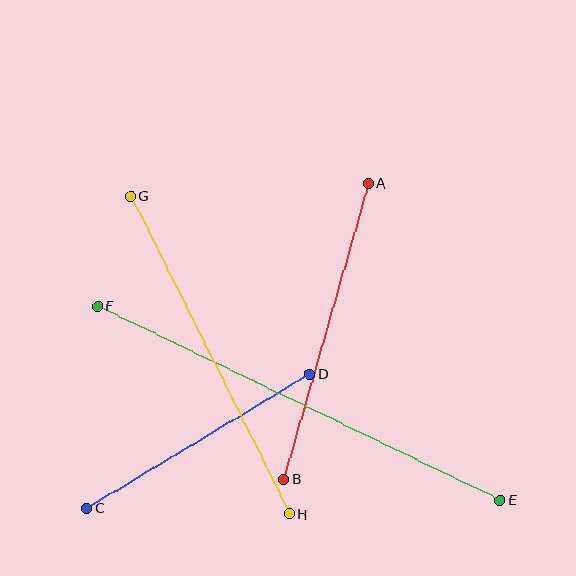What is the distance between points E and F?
The distance is approximately 447 pixels.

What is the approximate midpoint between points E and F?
The midpoint is at approximately (299, 403) pixels.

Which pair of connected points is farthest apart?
Points E and F are farthest apart.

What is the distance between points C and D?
The distance is approximately 260 pixels.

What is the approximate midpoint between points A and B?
The midpoint is at approximately (326, 331) pixels.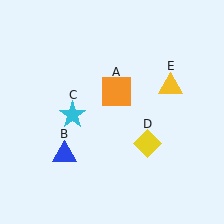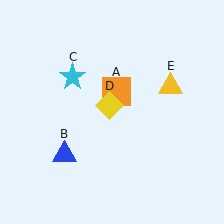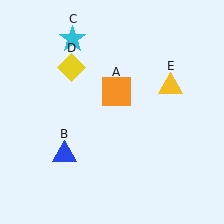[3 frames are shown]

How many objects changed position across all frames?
2 objects changed position: cyan star (object C), yellow diamond (object D).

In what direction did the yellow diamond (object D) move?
The yellow diamond (object D) moved up and to the left.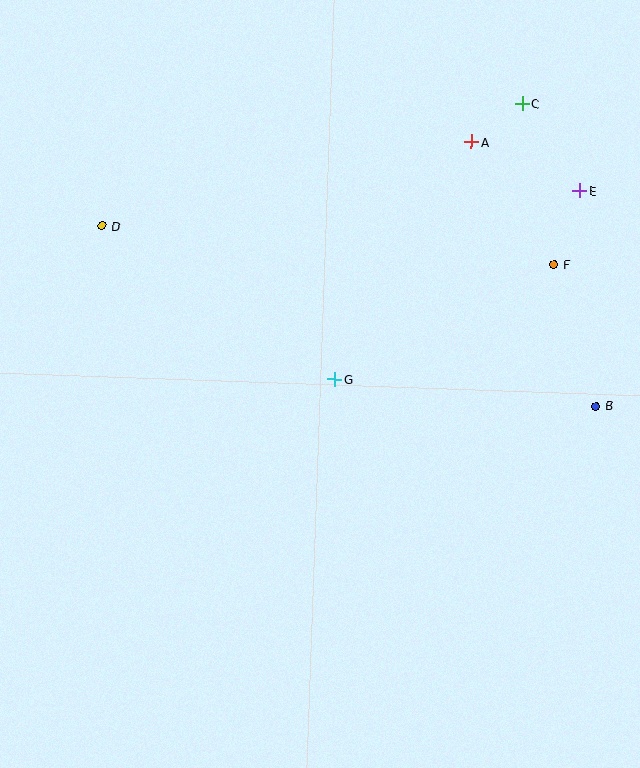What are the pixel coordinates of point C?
Point C is at (522, 104).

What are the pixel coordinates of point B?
Point B is at (596, 406).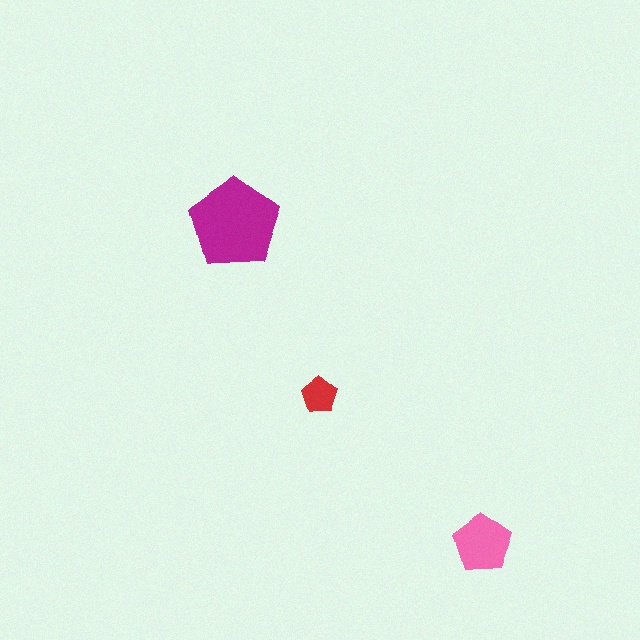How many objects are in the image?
There are 3 objects in the image.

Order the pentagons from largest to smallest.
the magenta one, the pink one, the red one.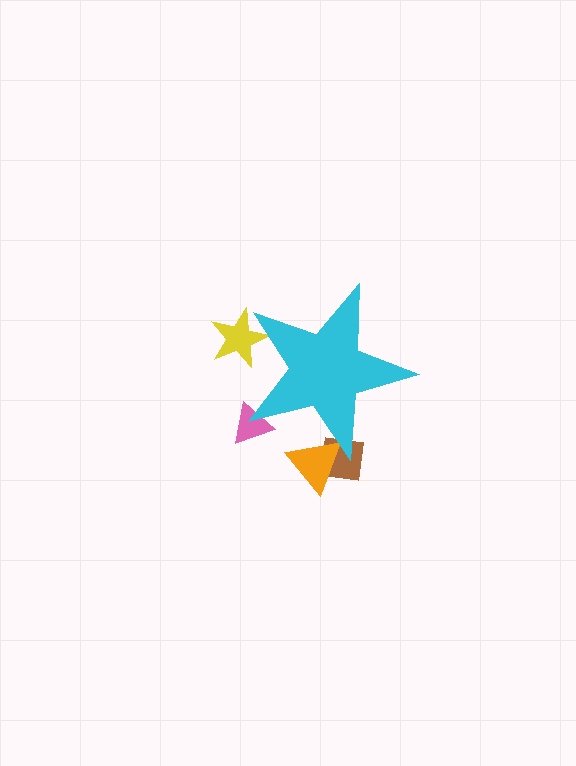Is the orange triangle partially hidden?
Yes, the orange triangle is partially hidden behind the cyan star.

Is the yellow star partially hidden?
Yes, the yellow star is partially hidden behind the cyan star.